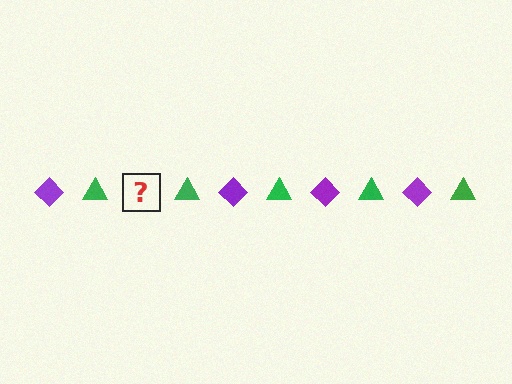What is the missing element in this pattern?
The missing element is a purple diamond.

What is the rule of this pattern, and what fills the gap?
The rule is that the pattern alternates between purple diamond and green triangle. The gap should be filled with a purple diamond.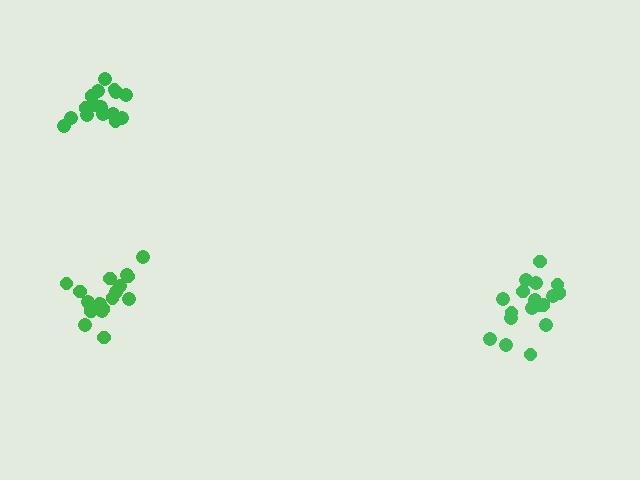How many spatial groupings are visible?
There are 3 spatial groupings.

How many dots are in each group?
Group 1: 19 dots, Group 2: 20 dots, Group 3: 16 dots (55 total).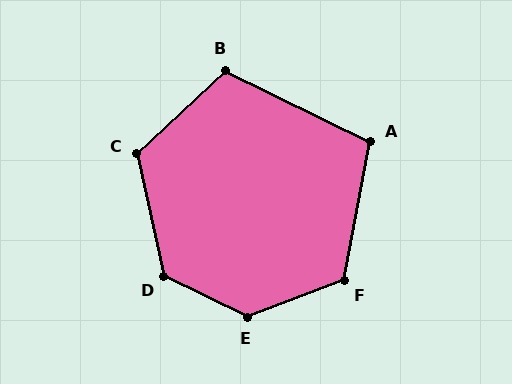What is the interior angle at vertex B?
Approximately 111 degrees (obtuse).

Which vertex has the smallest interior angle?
A, at approximately 106 degrees.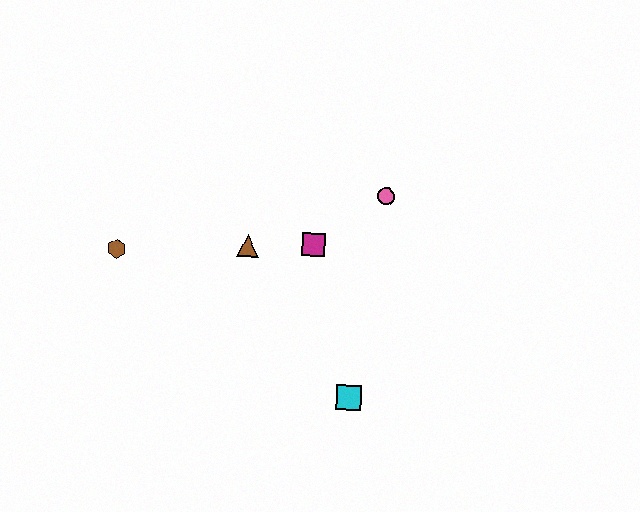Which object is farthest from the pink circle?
The brown hexagon is farthest from the pink circle.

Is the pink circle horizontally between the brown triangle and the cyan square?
No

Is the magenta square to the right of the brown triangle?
Yes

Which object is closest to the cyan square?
The magenta square is closest to the cyan square.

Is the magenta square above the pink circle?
No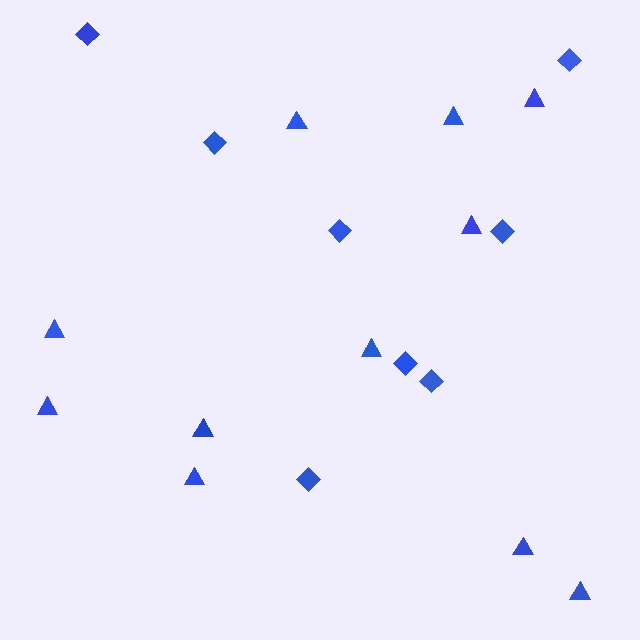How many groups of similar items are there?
There are 2 groups: one group of triangles (11) and one group of diamonds (8).